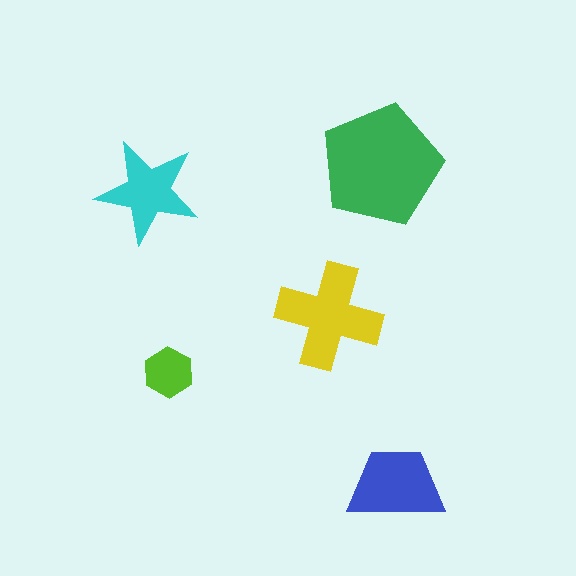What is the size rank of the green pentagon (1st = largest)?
1st.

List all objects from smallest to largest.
The lime hexagon, the cyan star, the blue trapezoid, the yellow cross, the green pentagon.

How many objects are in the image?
There are 5 objects in the image.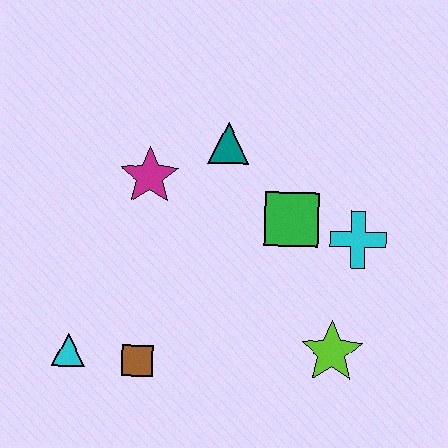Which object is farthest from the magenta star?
The lime star is farthest from the magenta star.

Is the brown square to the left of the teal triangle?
Yes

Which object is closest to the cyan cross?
The green square is closest to the cyan cross.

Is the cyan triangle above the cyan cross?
No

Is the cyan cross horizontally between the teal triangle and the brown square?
No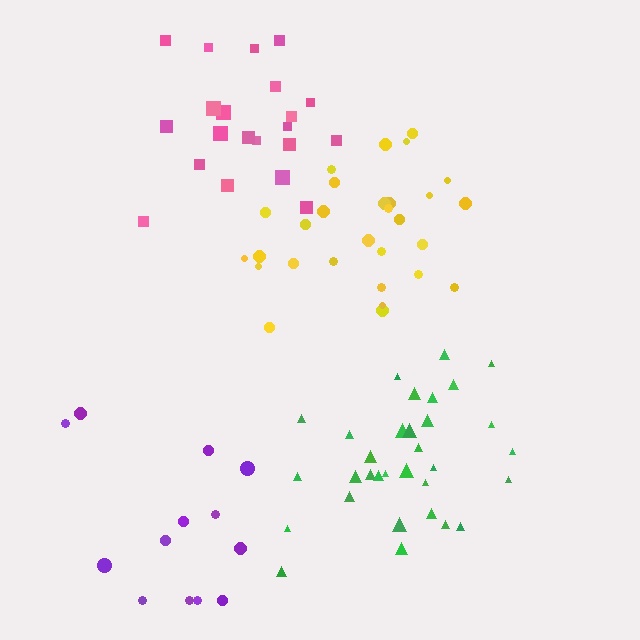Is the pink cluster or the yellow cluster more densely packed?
Yellow.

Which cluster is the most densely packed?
Green.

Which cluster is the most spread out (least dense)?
Purple.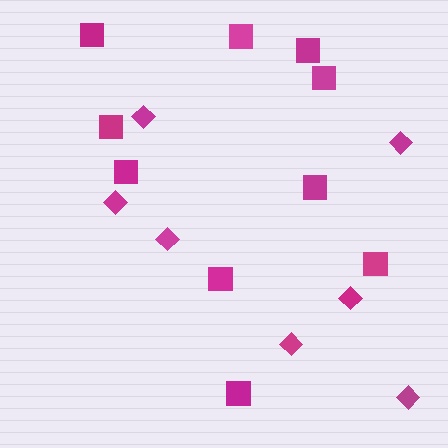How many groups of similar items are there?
There are 2 groups: one group of diamonds (7) and one group of squares (10).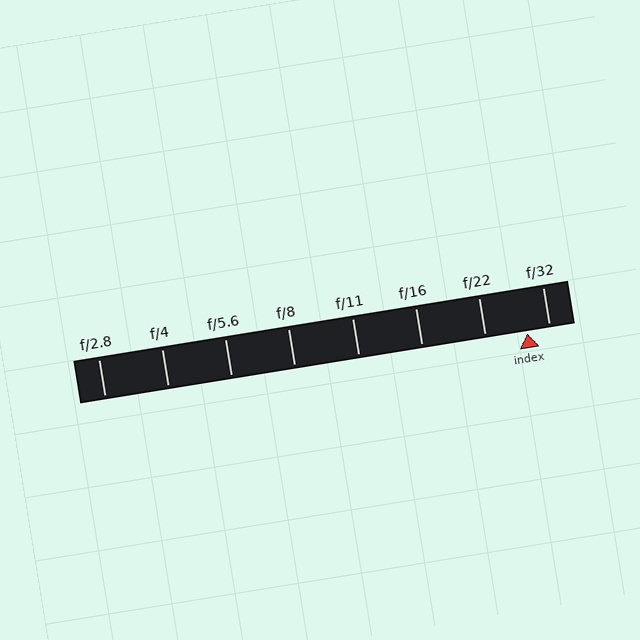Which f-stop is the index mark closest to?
The index mark is closest to f/32.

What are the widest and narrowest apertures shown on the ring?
The widest aperture shown is f/2.8 and the narrowest is f/32.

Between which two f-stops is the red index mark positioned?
The index mark is between f/22 and f/32.